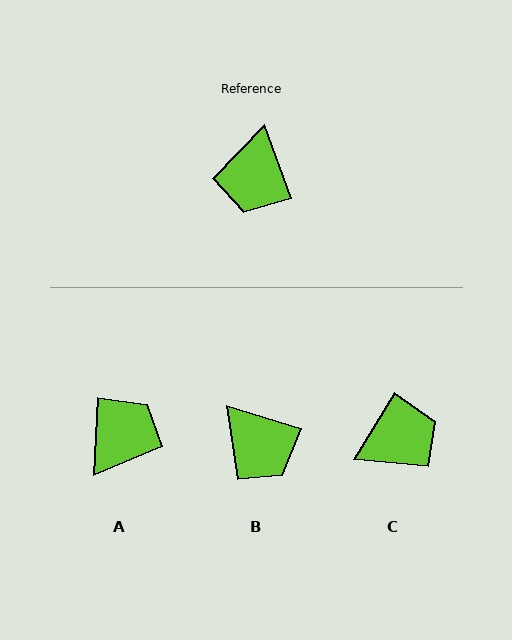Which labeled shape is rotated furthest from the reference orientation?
A, about 156 degrees away.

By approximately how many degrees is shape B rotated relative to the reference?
Approximately 53 degrees counter-clockwise.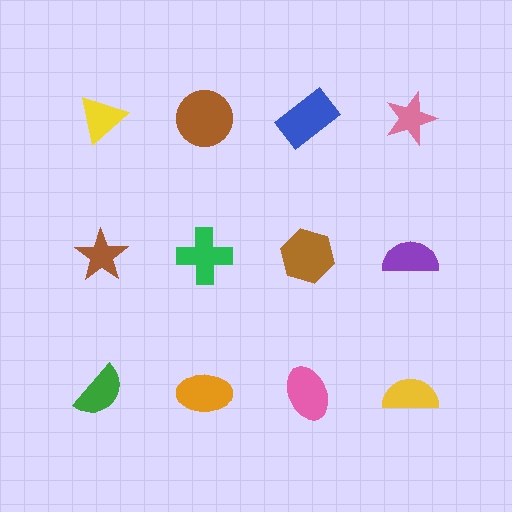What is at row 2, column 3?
A brown hexagon.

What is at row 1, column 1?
A yellow triangle.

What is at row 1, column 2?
A brown circle.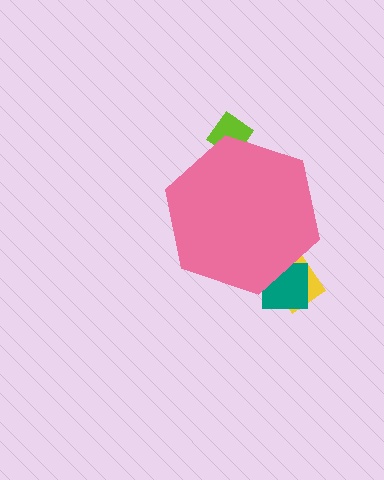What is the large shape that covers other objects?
A pink hexagon.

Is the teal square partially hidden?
Yes, the teal square is partially hidden behind the pink hexagon.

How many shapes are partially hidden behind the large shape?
3 shapes are partially hidden.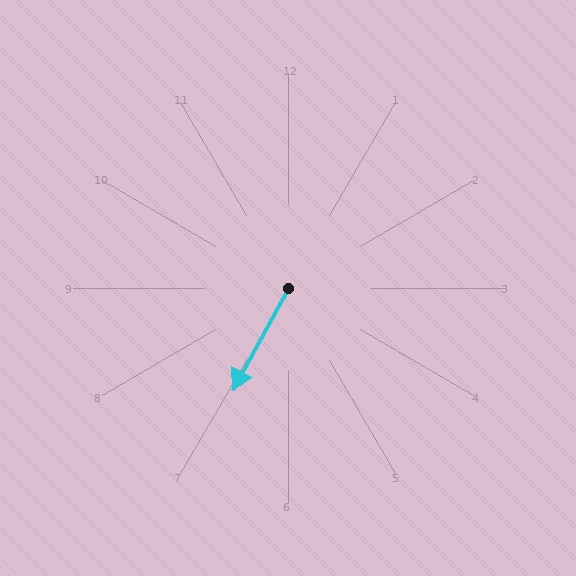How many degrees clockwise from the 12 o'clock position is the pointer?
Approximately 209 degrees.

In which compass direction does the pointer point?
Southwest.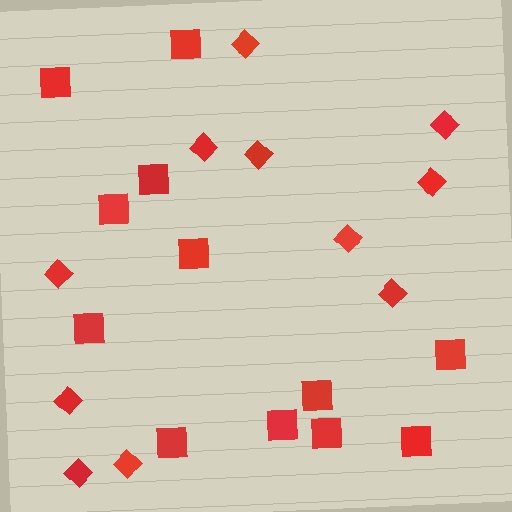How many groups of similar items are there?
There are 2 groups: one group of squares (12) and one group of diamonds (11).